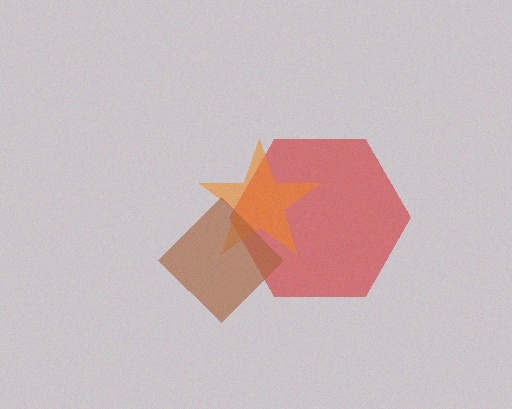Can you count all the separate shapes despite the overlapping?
Yes, there are 3 separate shapes.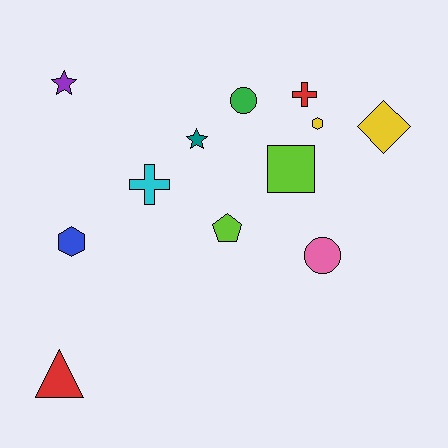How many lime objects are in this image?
There are 2 lime objects.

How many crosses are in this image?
There are 2 crosses.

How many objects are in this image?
There are 12 objects.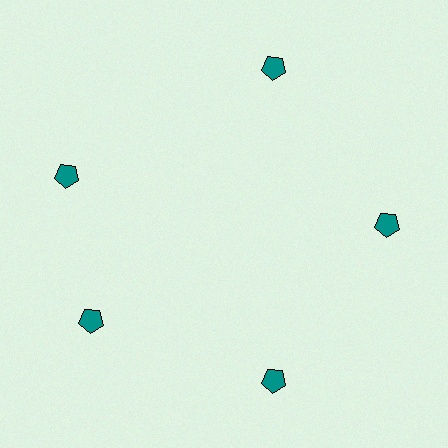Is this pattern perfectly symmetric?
No. The 5 teal pentagons are arranged in a ring, but one element near the 10 o'clock position is rotated out of alignment along the ring, breaking the 5-fold rotational symmetry.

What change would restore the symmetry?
The symmetry would be restored by rotating it back into even spacing with its neighbors so that all 5 pentagons sit at equal angles and equal distance from the center.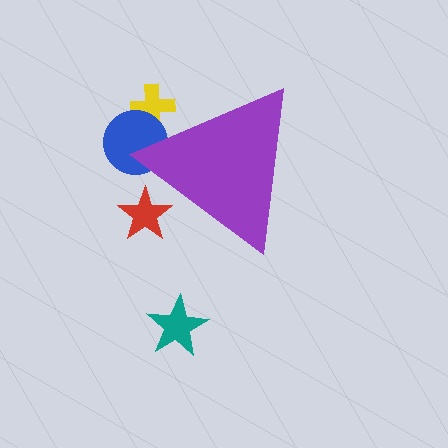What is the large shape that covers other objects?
A purple triangle.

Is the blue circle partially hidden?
Yes, the blue circle is partially hidden behind the purple triangle.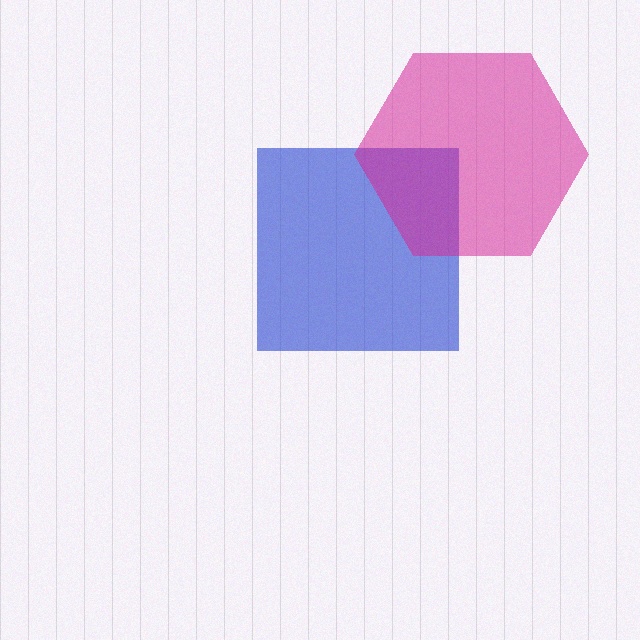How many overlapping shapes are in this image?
There are 2 overlapping shapes in the image.